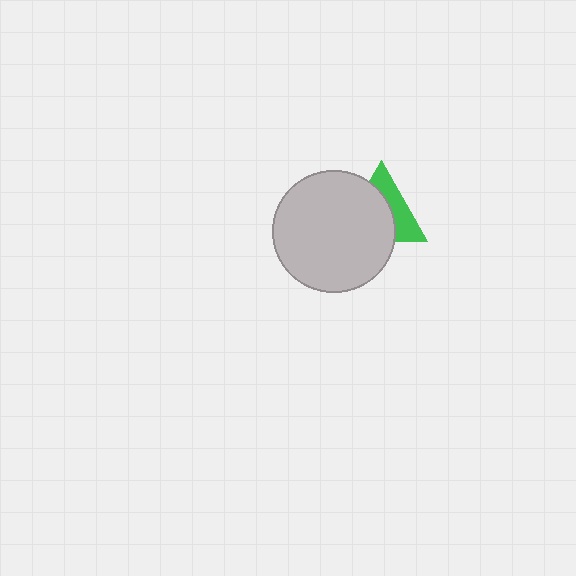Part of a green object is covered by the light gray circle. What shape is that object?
It is a triangle.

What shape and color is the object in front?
The object in front is a light gray circle.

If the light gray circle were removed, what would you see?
You would see the complete green triangle.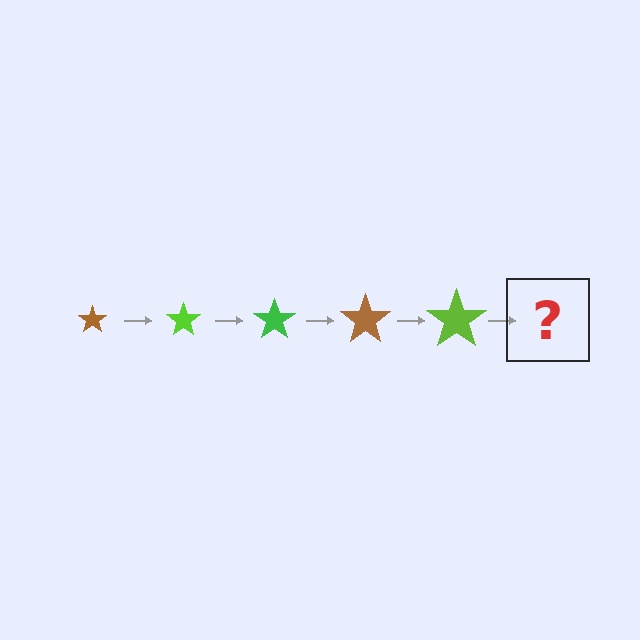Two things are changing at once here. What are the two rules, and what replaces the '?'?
The two rules are that the star grows larger each step and the color cycles through brown, lime, and green. The '?' should be a green star, larger than the previous one.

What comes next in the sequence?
The next element should be a green star, larger than the previous one.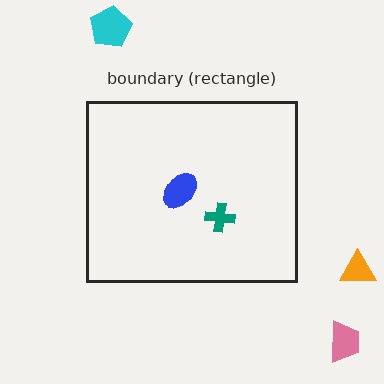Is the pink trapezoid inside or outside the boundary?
Outside.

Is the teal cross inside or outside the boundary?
Inside.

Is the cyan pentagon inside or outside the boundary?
Outside.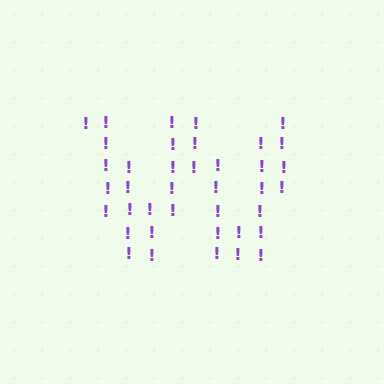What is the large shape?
The large shape is the letter W.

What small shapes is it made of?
It is made of small exclamation marks.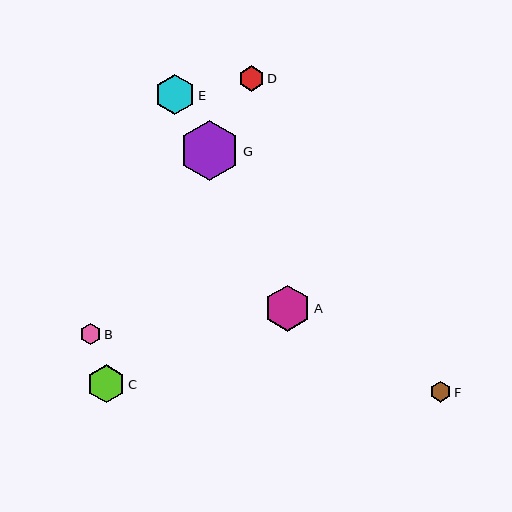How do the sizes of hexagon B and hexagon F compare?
Hexagon B and hexagon F are approximately the same size.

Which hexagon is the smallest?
Hexagon F is the smallest with a size of approximately 21 pixels.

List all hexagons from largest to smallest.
From largest to smallest: G, A, E, C, D, B, F.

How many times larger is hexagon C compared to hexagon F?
Hexagon C is approximately 1.8 times the size of hexagon F.